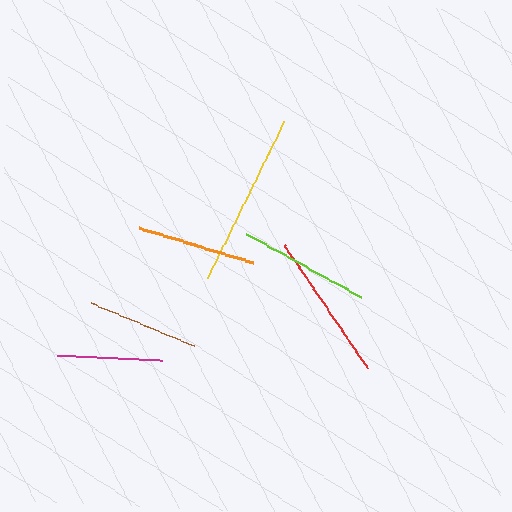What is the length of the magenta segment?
The magenta segment is approximately 105 pixels long.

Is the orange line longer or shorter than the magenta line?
The orange line is longer than the magenta line.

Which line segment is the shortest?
The magenta line is the shortest at approximately 105 pixels.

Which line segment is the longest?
The yellow line is the longest at approximately 174 pixels.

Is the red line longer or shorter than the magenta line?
The red line is longer than the magenta line.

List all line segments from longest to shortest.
From longest to shortest: yellow, red, lime, orange, brown, magenta.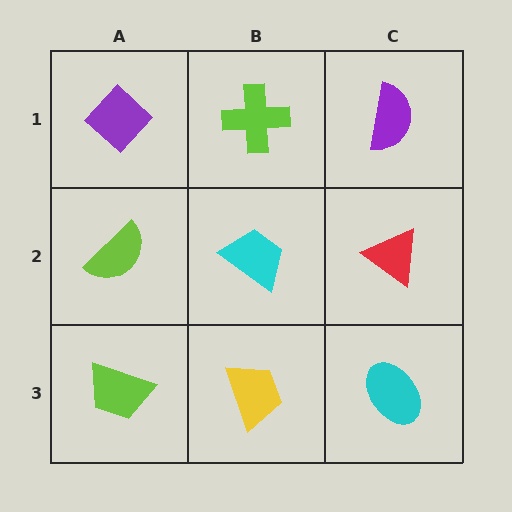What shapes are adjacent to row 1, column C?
A red triangle (row 2, column C), a lime cross (row 1, column B).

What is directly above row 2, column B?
A lime cross.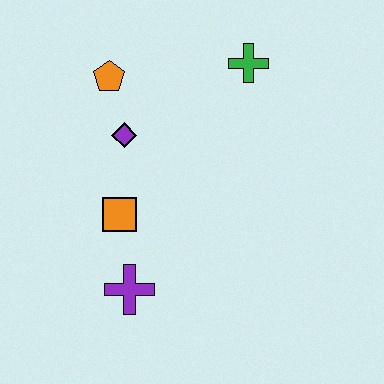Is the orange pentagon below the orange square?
No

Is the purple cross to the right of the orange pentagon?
Yes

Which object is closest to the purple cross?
The orange square is closest to the purple cross.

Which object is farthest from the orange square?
The green cross is farthest from the orange square.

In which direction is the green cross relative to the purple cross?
The green cross is above the purple cross.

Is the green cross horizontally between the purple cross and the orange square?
No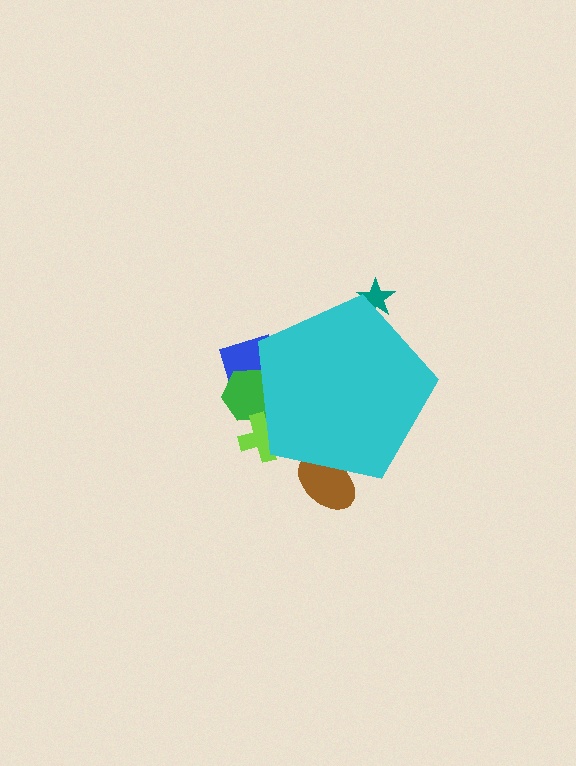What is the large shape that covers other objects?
A cyan pentagon.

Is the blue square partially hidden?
Yes, the blue square is partially hidden behind the cyan pentagon.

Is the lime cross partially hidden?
Yes, the lime cross is partially hidden behind the cyan pentagon.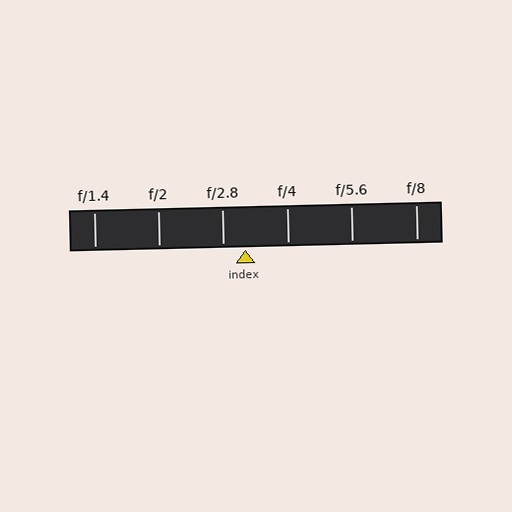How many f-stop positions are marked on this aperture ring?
There are 6 f-stop positions marked.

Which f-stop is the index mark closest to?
The index mark is closest to f/2.8.